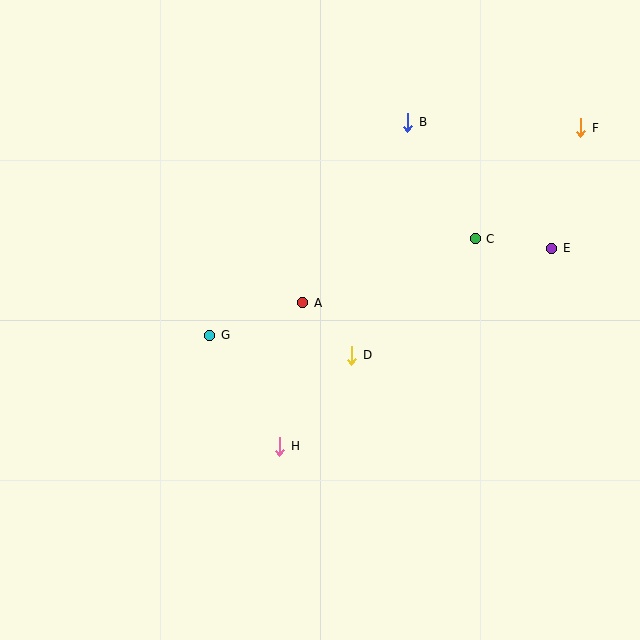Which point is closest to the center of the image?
Point A at (303, 303) is closest to the center.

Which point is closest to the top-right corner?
Point F is closest to the top-right corner.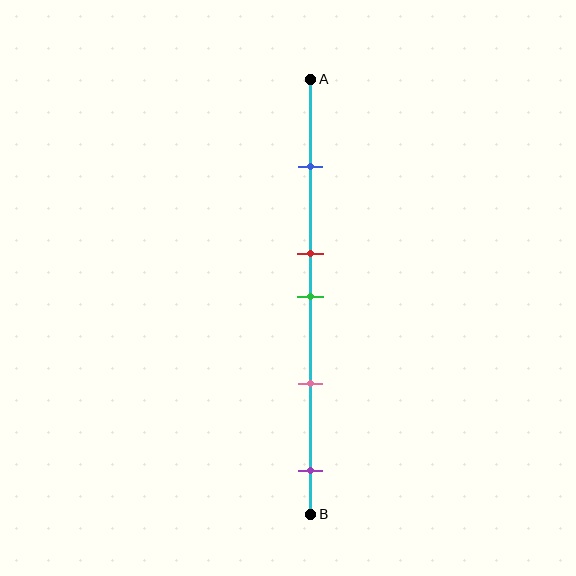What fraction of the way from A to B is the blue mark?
The blue mark is approximately 20% (0.2) of the way from A to B.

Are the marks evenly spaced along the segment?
No, the marks are not evenly spaced.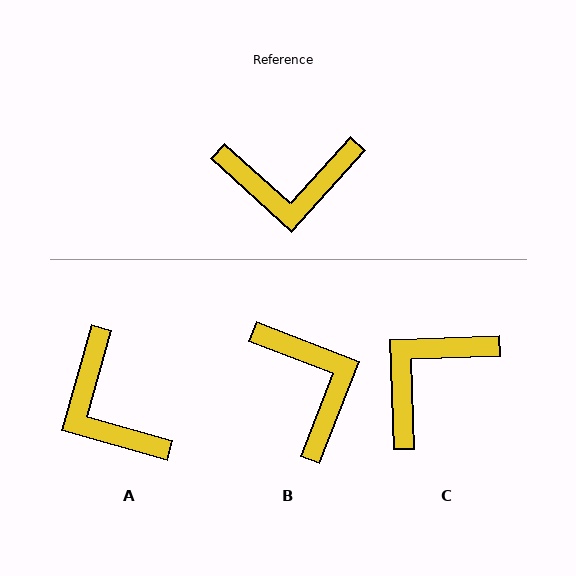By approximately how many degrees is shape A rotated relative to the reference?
Approximately 64 degrees clockwise.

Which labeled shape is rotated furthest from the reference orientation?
C, about 135 degrees away.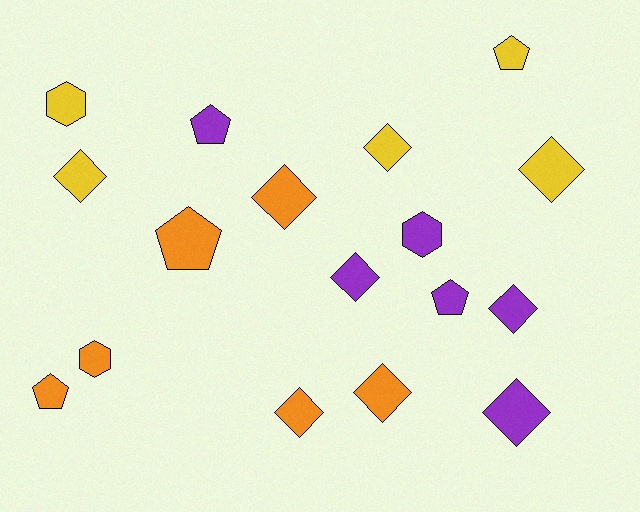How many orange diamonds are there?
There are 3 orange diamonds.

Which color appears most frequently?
Purple, with 6 objects.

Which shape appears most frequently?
Diamond, with 9 objects.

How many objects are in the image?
There are 17 objects.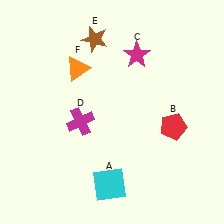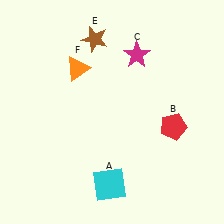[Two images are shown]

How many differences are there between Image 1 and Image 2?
There is 1 difference between the two images.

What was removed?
The magenta cross (D) was removed in Image 2.